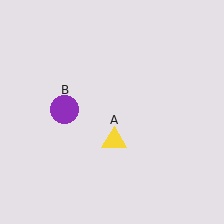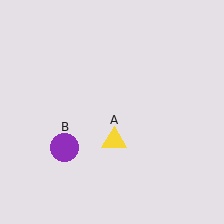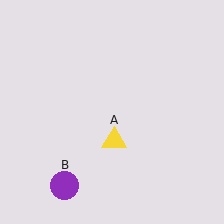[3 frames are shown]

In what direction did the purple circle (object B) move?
The purple circle (object B) moved down.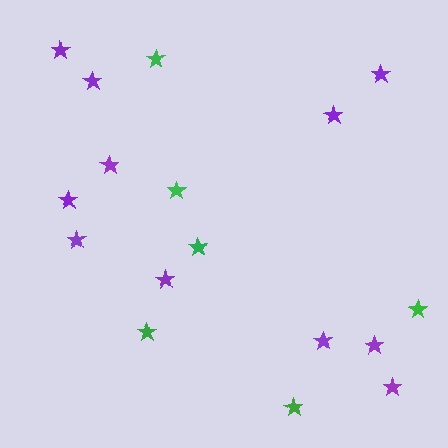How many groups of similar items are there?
There are 2 groups: one group of purple stars (11) and one group of green stars (6).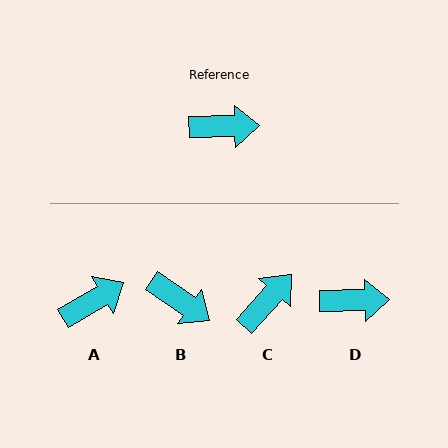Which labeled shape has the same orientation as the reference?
D.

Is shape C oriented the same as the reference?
No, it is off by about 46 degrees.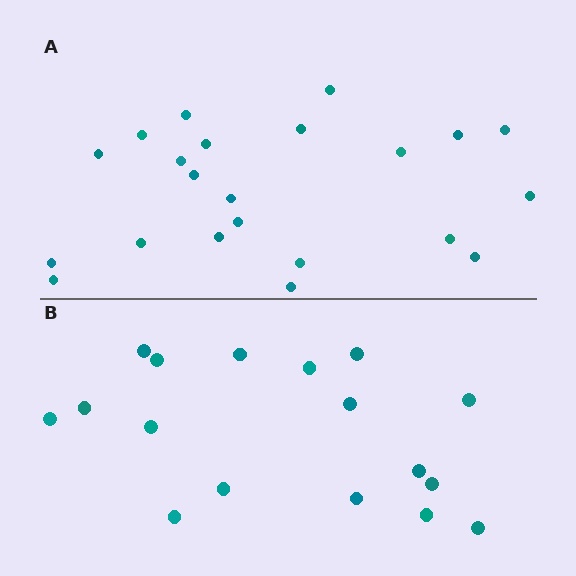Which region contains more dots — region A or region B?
Region A (the top region) has more dots.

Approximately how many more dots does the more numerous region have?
Region A has about 5 more dots than region B.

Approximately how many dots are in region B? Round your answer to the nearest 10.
About 20 dots. (The exact count is 17, which rounds to 20.)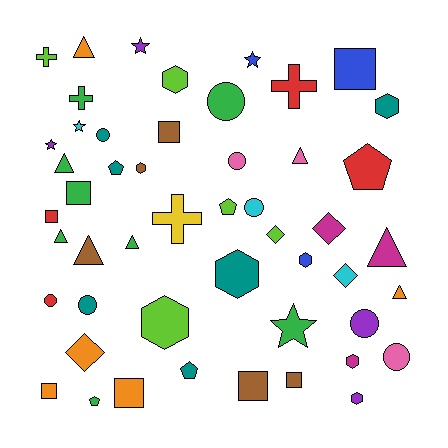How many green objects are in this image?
There are 8 green objects.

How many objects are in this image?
There are 50 objects.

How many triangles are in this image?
There are 8 triangles.